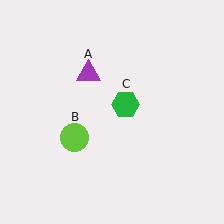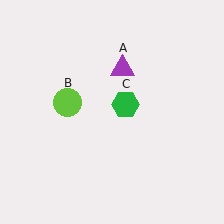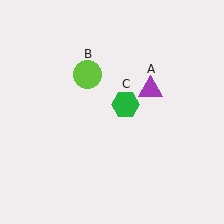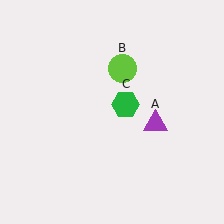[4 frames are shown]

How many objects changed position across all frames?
2 objects changed position: purple triangle (object A), lime circle (object B).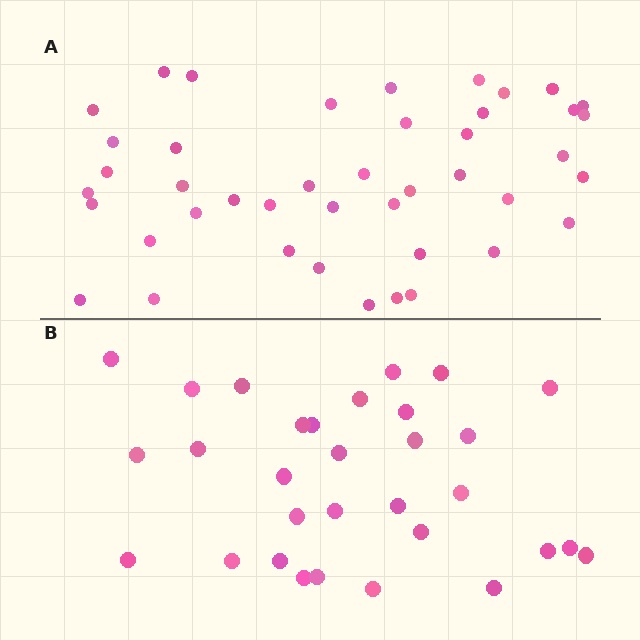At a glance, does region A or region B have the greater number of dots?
Region A (the top region) has more dots.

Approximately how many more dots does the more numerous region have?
Region A has roughly 12 or so more dots than region B.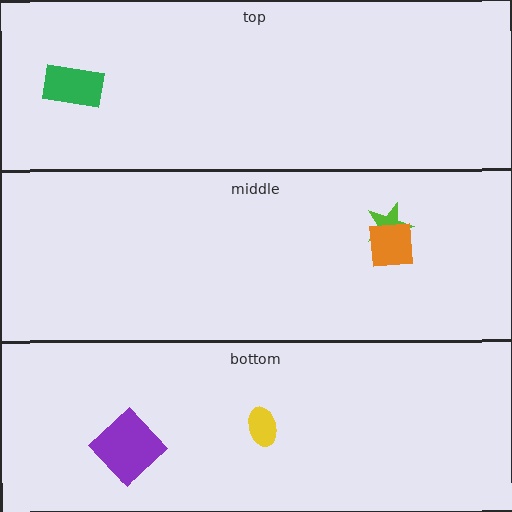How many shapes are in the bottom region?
2.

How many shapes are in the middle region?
2.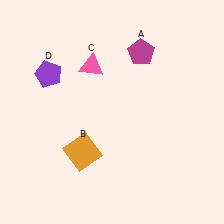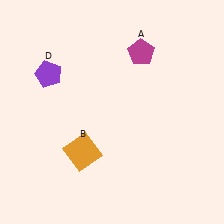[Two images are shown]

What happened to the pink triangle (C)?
The pink triangle (C) was removed in Image 2. It was in the top-left area of Image 1.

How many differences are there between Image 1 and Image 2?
There is 1 difference between the two images.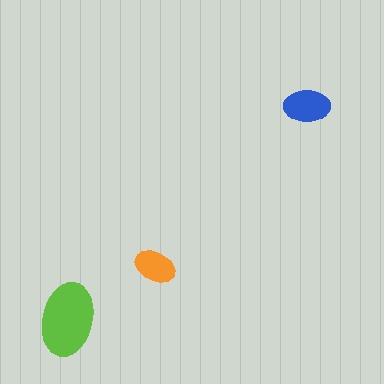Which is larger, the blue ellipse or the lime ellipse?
The lime one.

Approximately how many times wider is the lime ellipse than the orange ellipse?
About 2 times wider.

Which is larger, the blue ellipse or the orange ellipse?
The blue one.